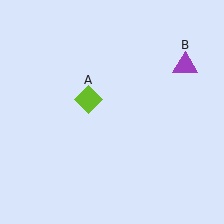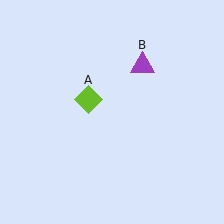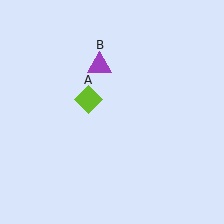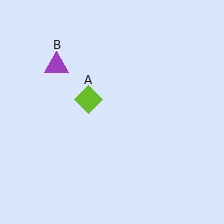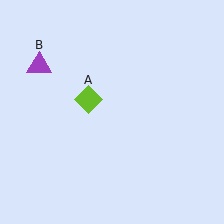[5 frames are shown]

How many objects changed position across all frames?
1 object changed position: purple triangle (object B).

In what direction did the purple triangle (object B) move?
The purple triangle (object B) moved left.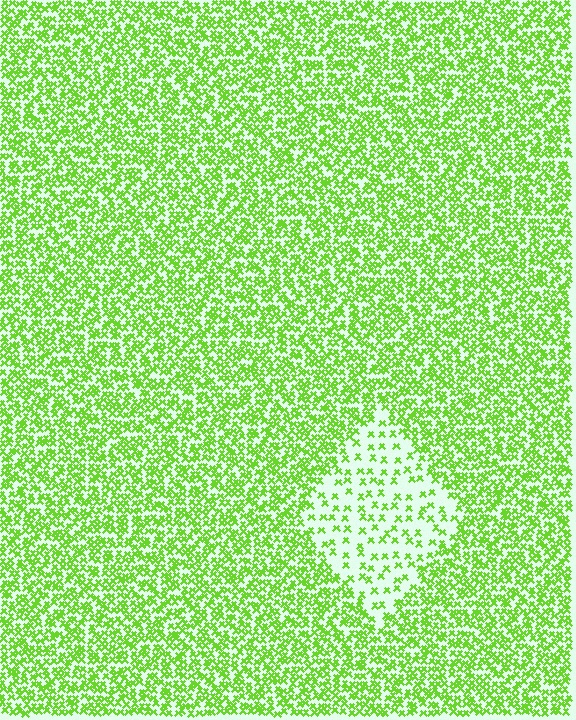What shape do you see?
I see a diamond.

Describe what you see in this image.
The image contains small lime elements arranged at two different densities. A diamond-shaped region is visible where the elements are less densely packed than the surrounding area.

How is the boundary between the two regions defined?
The boundary is defined by a change in element density (approximately 2.8x ratio). All elements are the same color, size, and shape.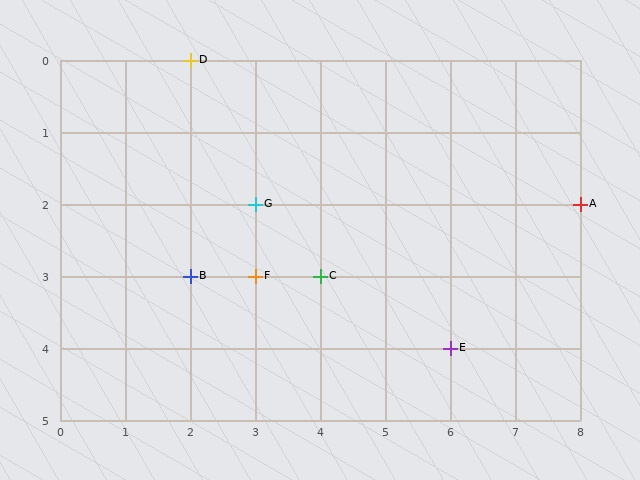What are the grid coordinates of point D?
Point D is at grid coordinates (2, 0).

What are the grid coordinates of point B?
Point B is at grid coordinates (2, 3).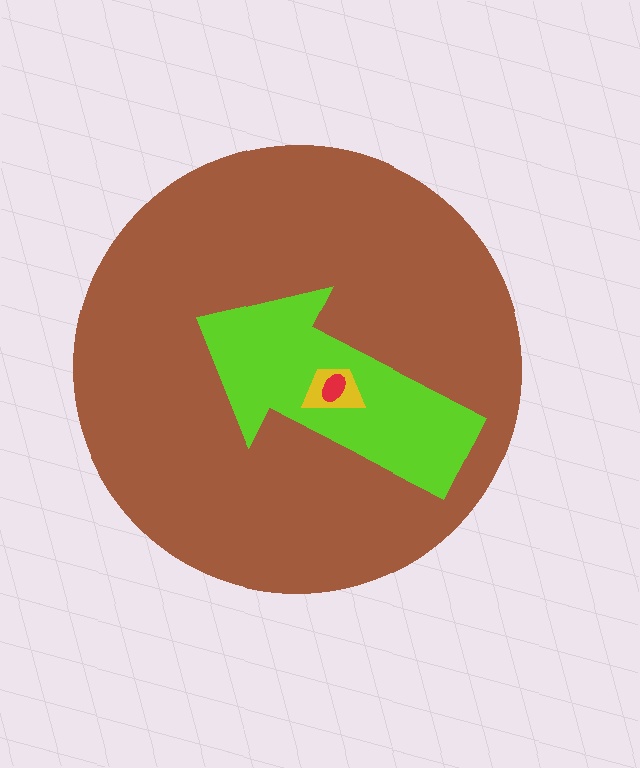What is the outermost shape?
The brown circle.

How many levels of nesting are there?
4.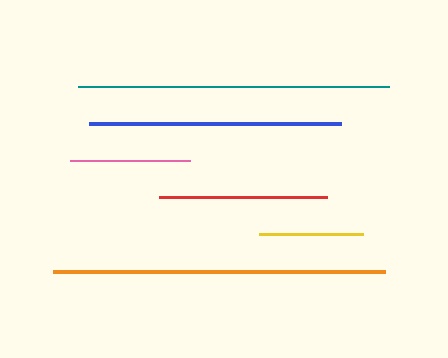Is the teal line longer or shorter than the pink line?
The teal line is longer than the pink line.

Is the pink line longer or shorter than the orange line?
The orange line is longer than the pink line.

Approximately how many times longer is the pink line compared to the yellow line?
The pink line is approximately 1.2 times the length of the yellow line.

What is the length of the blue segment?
The blue segment is approximately 252 pixels long.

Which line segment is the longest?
The orange line is the longest at approximately 332 pixels.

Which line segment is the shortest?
The yellow line is the shortest at approximately 104 pixels.